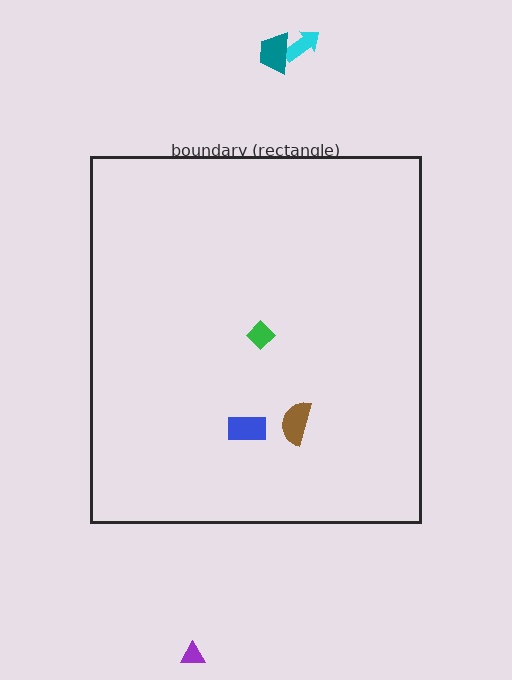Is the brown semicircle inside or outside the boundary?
Inside.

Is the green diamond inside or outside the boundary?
Inside.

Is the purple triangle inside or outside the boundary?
Outside.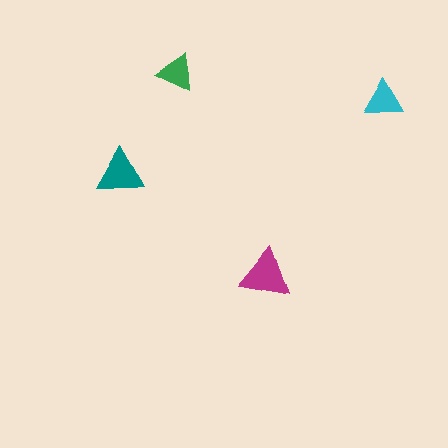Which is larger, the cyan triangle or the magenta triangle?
The magenta one.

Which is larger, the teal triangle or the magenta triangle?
The magenta one.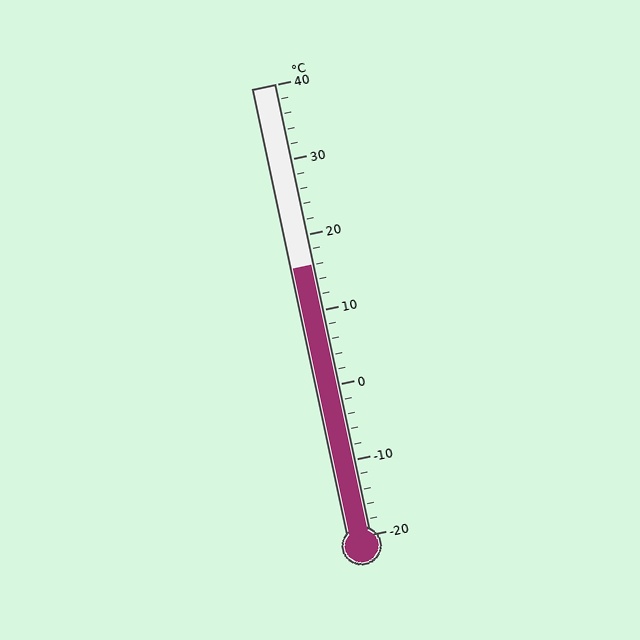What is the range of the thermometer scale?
The thermometer scale ranges from -20°C to 40°C.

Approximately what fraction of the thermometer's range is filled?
The thermometer is filled to approximately 60% of its range.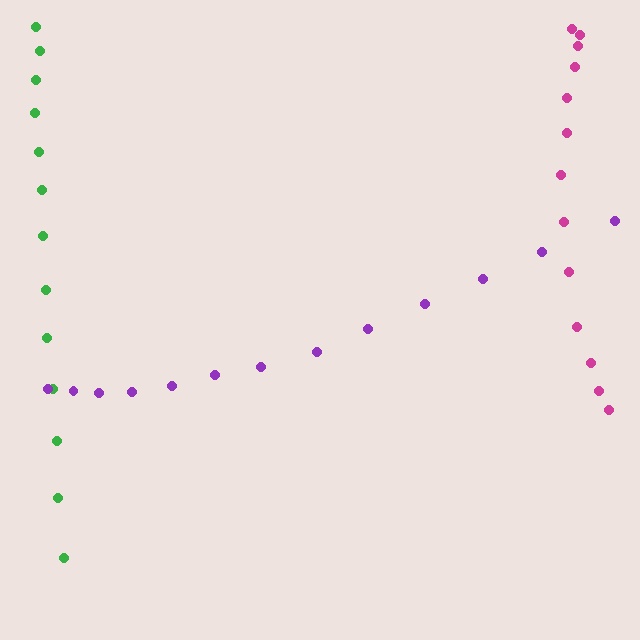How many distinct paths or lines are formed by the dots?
There are 3 distinct paths.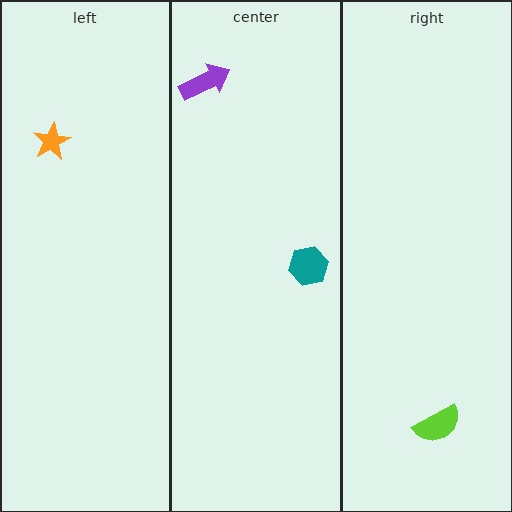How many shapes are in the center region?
2.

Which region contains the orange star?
The left region.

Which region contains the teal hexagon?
The center region.